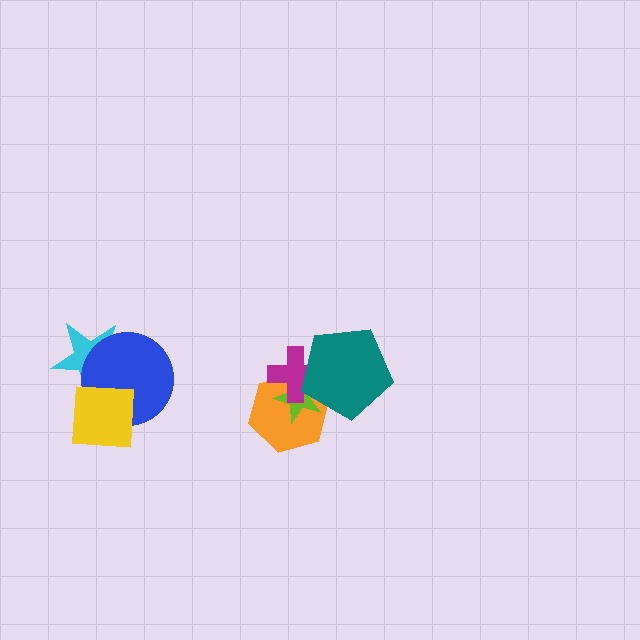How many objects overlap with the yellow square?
2 objects overlap with the yellow square.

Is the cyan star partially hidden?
Yes, it is partially covered by another shape.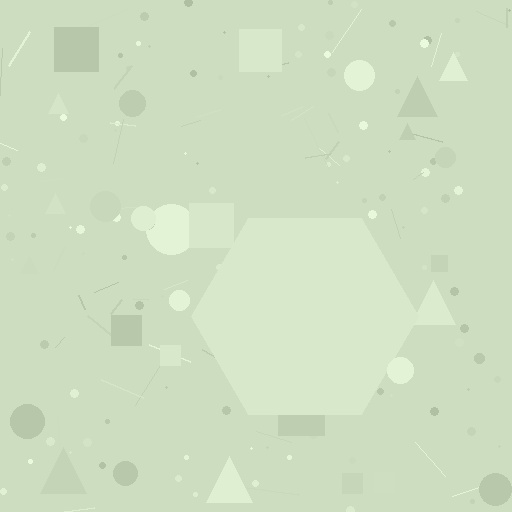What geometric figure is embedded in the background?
A hexagon is embedded in the background.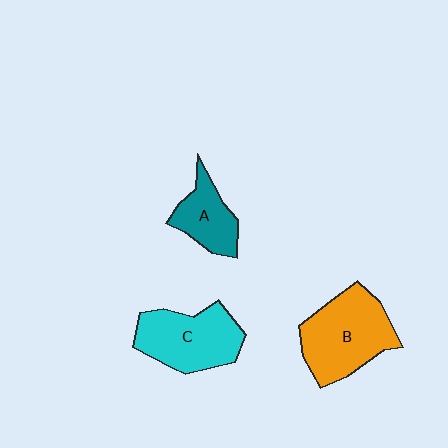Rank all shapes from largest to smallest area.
From largest to smallest: B (orange), C (cyan), A (teal).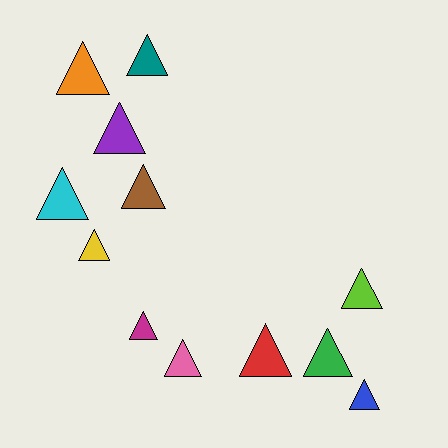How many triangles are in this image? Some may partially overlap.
There are 12 triangles.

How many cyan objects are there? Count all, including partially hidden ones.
There is 1 cyan object.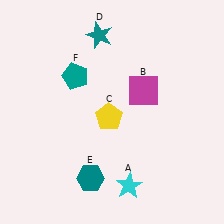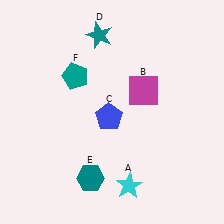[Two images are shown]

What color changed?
The pentagon (C) changed from yellow in Image 1 to blue in Image 2.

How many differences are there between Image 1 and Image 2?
There is 1 difference between the two images.